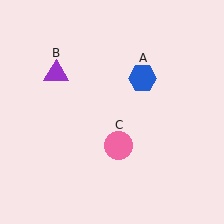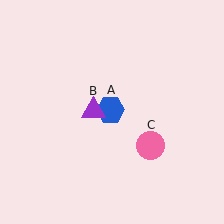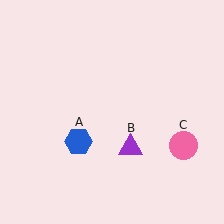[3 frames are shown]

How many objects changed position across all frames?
3 objects changed position: blue hexagon (object A), purple triangle (object B), pink circle (object C).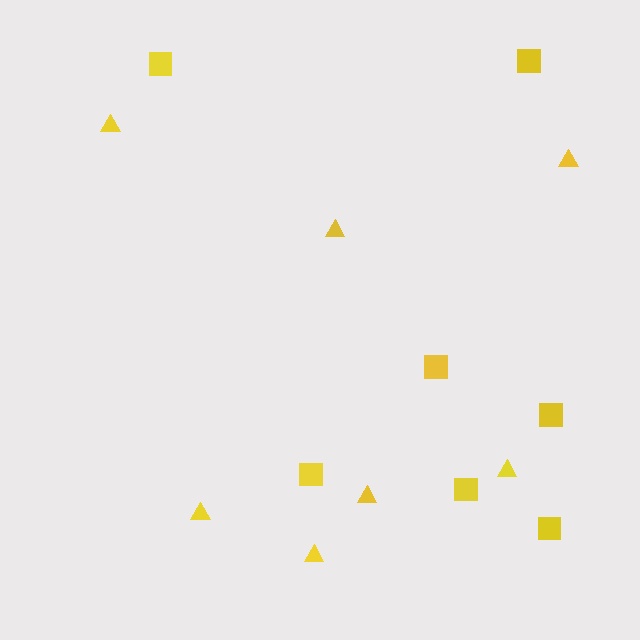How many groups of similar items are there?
There are 2 groups: one group of triangles (7) and one group of squares (7).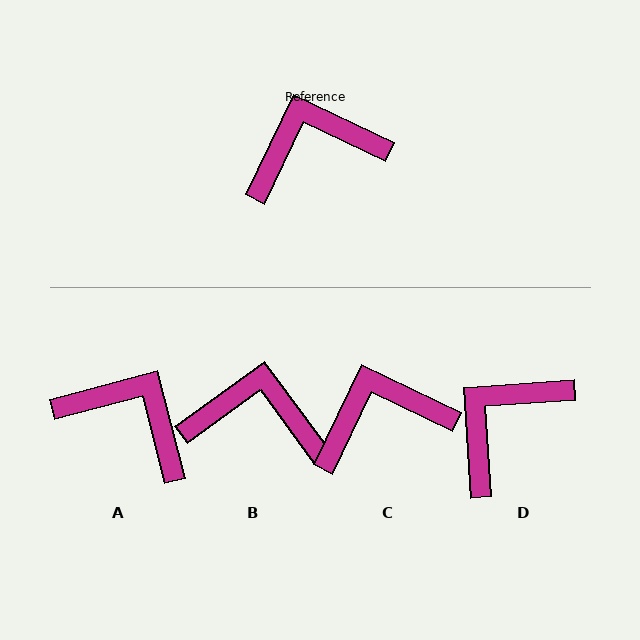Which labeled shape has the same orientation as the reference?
C.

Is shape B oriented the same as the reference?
No, it is off by about 28 degrees.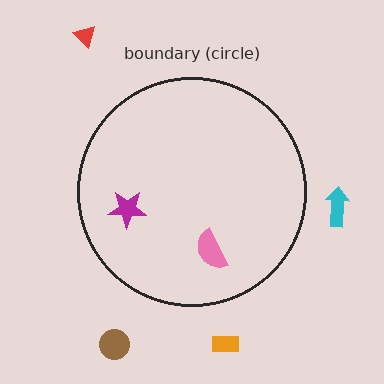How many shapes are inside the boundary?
2 inside, 4 outside.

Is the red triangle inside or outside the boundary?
Outside.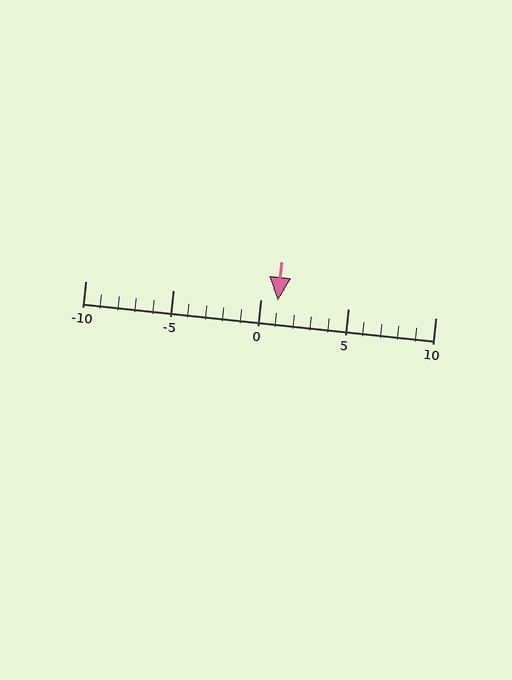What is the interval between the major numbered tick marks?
The major tick marks are spaced 5 units apart.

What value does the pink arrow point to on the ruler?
The pink arrow points to approximately 1.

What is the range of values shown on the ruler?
The ruler shows values from -10 to 10.